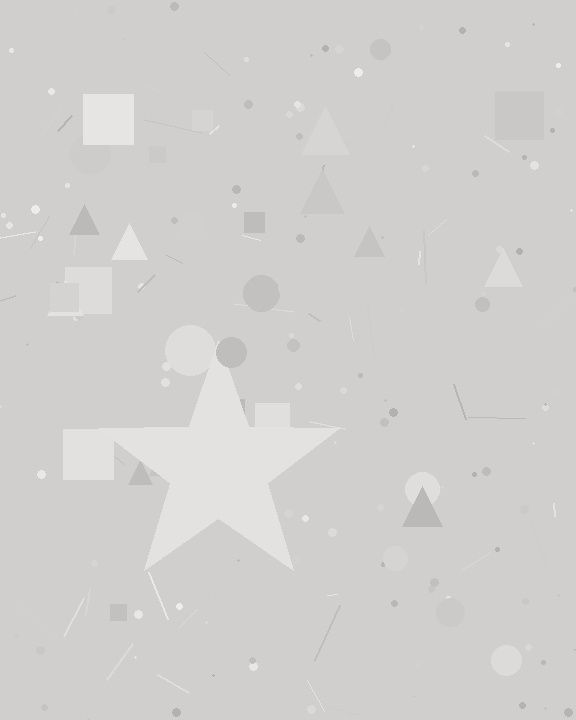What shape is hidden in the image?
A star is hidden in the image.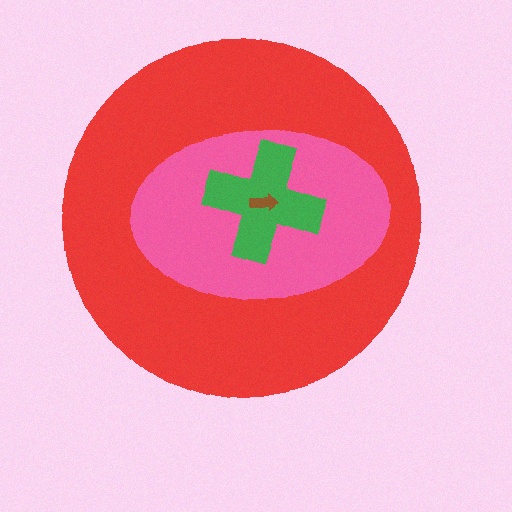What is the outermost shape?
The red circle.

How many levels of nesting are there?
4.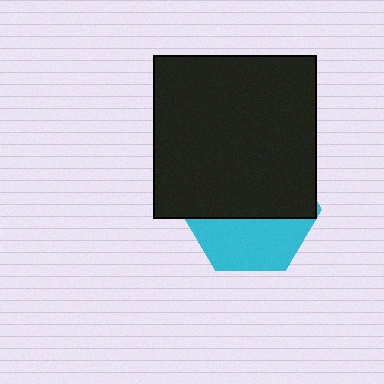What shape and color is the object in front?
The object in front is a black square.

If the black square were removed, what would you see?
You would see the complete cyan hexagon.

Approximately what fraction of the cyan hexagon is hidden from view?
Roughly 60% of the cyan hexagon is hidden behind the black square.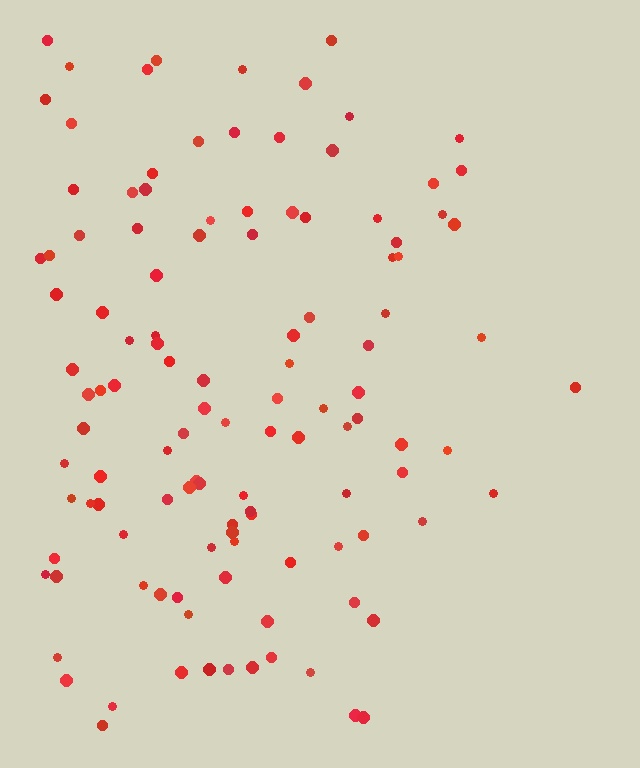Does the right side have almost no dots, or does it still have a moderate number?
Still a moderate number, just noticeably fewer than the left.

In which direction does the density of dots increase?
From right to left, with the left side densest.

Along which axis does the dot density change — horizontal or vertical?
Horizontal.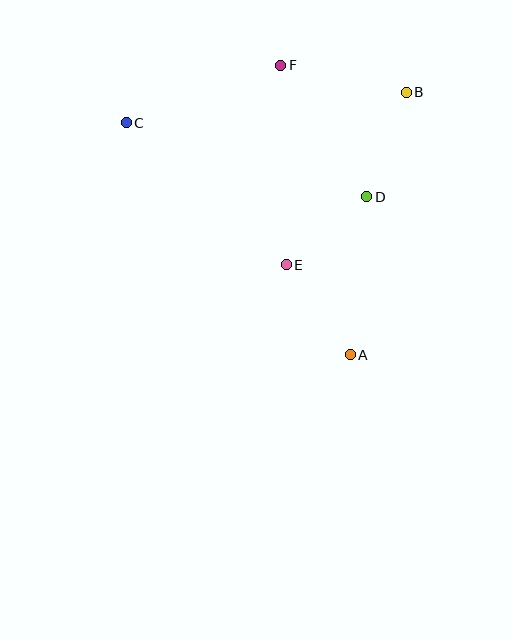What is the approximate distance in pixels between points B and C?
The distance between B and C is approximately 282 pixels.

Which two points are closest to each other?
Points D and E are closest to each other.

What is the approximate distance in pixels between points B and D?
The distance between B and D is approximately 112 pixels.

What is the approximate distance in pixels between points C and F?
The distance between C and F is approximately 165 pixels.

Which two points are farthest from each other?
Points A and C are farthest from each other.